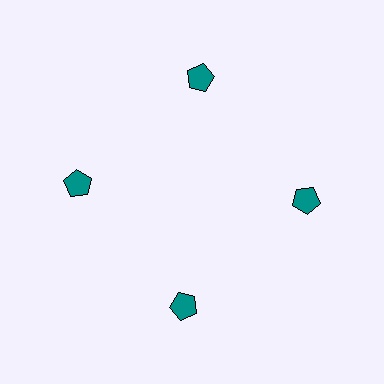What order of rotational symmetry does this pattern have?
This pattern has 4-fold rotational symmetry.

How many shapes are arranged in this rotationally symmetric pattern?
There are 4 shapes, arranged in 4 groups of 1.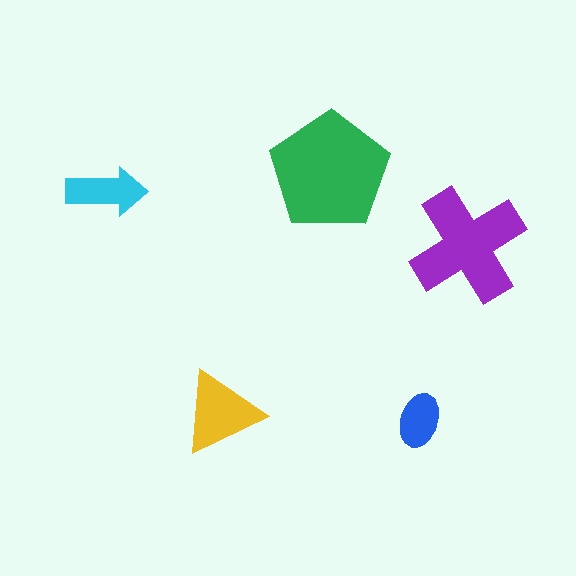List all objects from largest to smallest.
The green pentagon, the purple cross, the yellow triangle, the cyan arrow, the blue ellipse.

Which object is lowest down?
The blue ellipse is bottommost.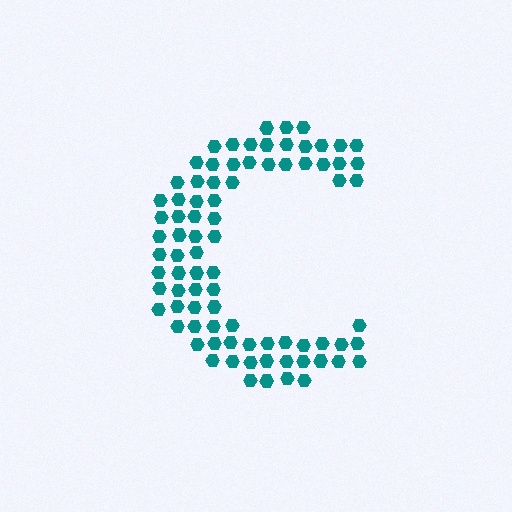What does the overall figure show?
The overall figure shows the letter C.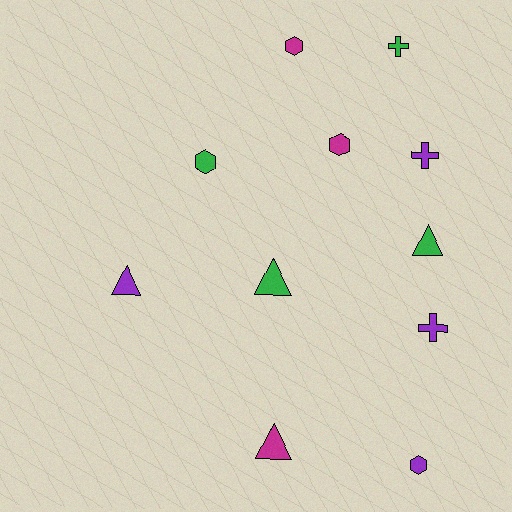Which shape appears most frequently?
Hexagon, with 4 objects.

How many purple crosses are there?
There are 2 purple crosses.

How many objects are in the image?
There are 11 objects.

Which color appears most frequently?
Green, with 4 objects.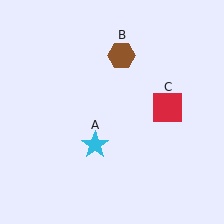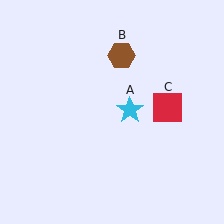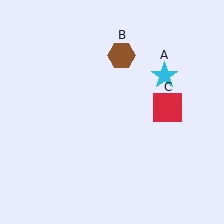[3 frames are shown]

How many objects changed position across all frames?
1 object changed position: cyan star (object A).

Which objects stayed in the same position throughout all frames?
Brown hexagon (object B) and red square (object C) remained stationary.